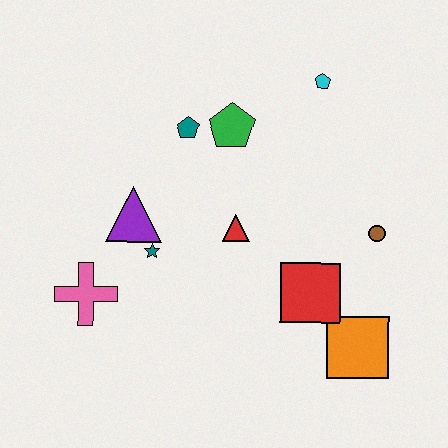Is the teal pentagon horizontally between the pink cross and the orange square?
Yes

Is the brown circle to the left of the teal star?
No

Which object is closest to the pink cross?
The teal star is closest to the pink cross.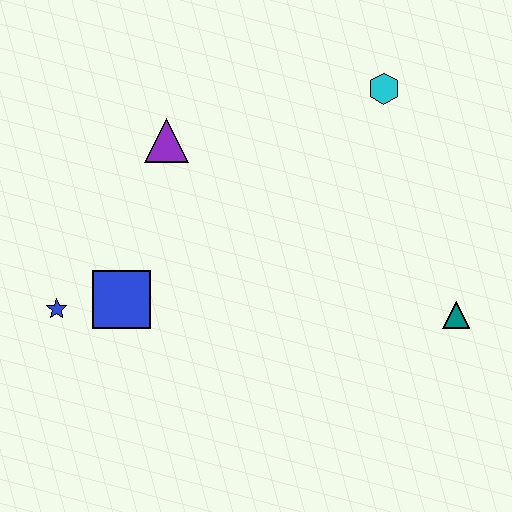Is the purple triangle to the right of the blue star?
Yes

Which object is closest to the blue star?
The blue square is closest to the blue star.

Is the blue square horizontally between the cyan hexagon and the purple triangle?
No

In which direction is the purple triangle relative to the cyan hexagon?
The purple triangle is to the left of the cyan hexagon.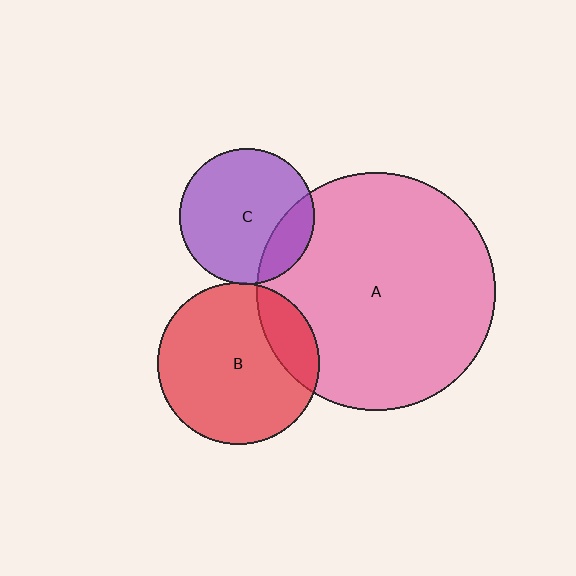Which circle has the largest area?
Circle A (pink).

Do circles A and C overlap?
Yes.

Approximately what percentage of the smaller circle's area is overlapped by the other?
Approximately 20%.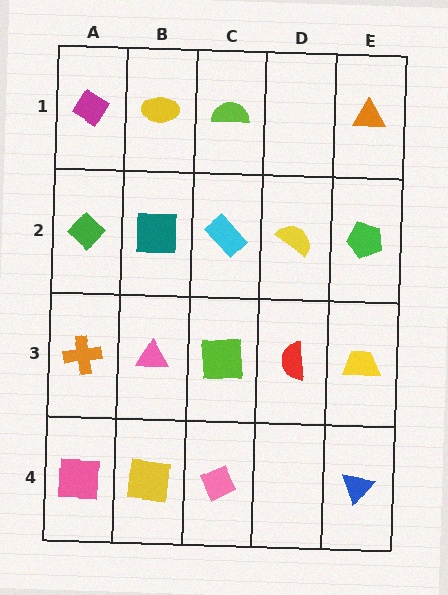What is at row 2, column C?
A cyan rectangle.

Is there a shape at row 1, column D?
No, that cell is empty.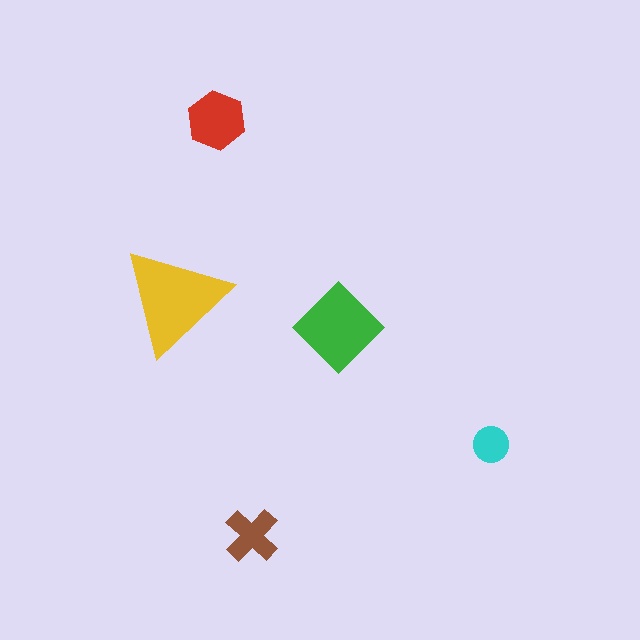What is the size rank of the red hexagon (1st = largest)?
3rd.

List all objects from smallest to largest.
The cyan circle, the brown cross, the red hexagon, the green diamond, the yellow triangle.